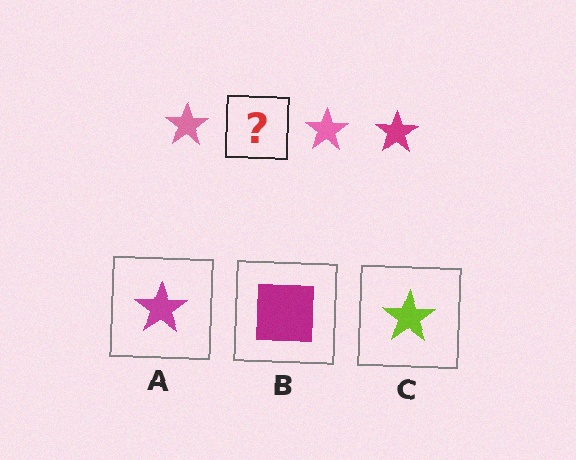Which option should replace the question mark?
Option A.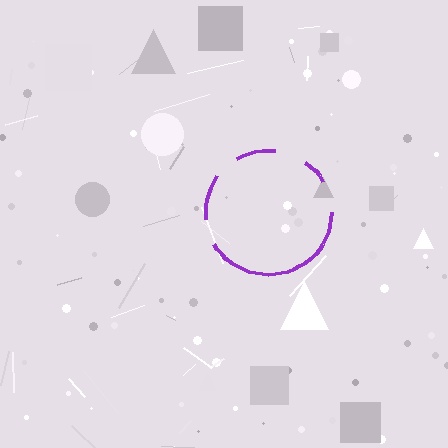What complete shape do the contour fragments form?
The contour fragments form a circle.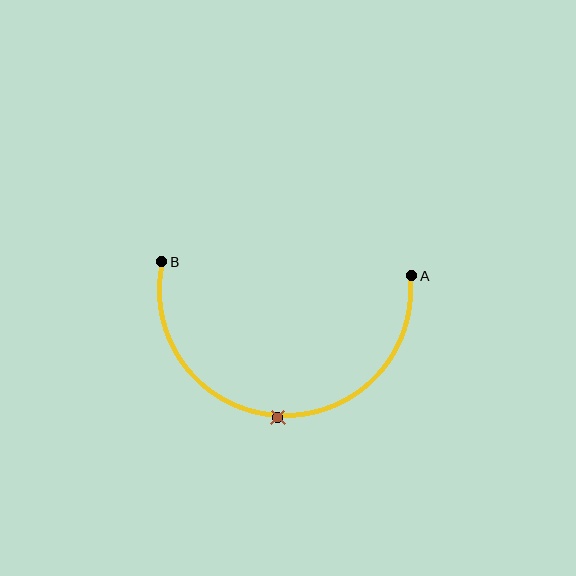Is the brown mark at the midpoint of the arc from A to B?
Yes. The brown mark lies on the arc at equal arc-length from both A and B — it is the arc midpoint.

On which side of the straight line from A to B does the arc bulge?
The arc bulges below the straight line connecting A and B.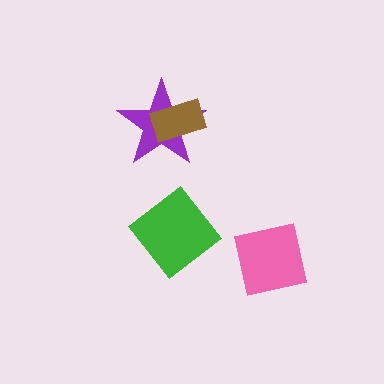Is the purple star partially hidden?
Yes, it is partially covered by another shape.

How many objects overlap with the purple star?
1 object overlaps with the purple star.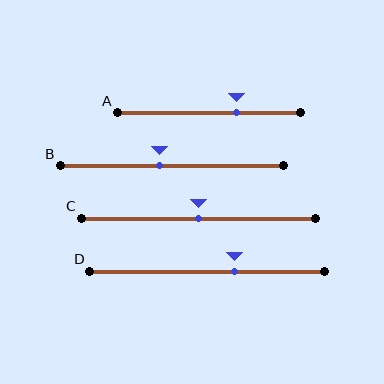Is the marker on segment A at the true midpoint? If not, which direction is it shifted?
No, the marker on segment A is shifted to the right by about 15% of the segment length.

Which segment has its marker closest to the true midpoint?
Segment C has its marker closest to the true midpoint.